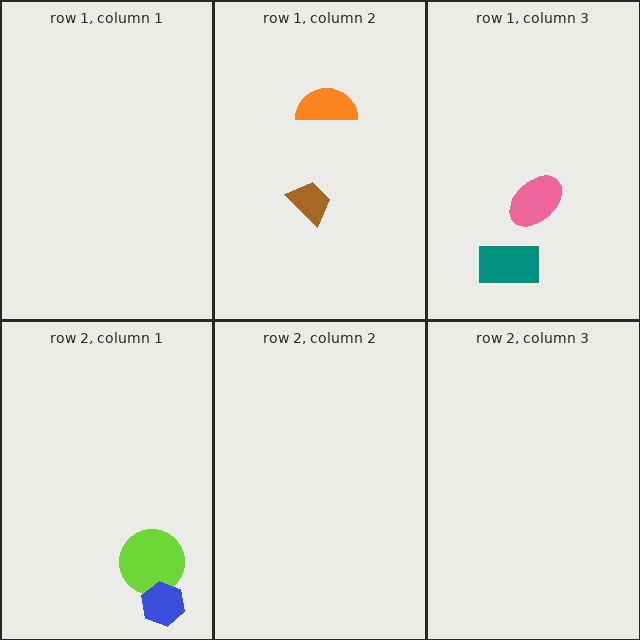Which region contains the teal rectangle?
The row 1, column 3 region.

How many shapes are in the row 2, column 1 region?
2.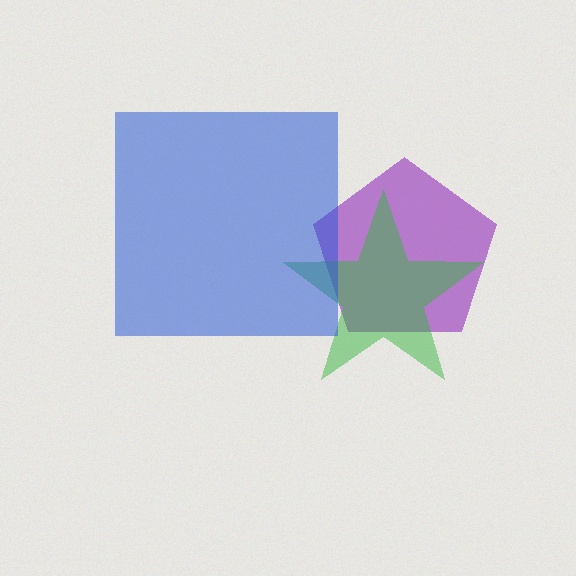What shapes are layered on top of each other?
The layered shapes are: a purple pentagon, a green star, a blue square.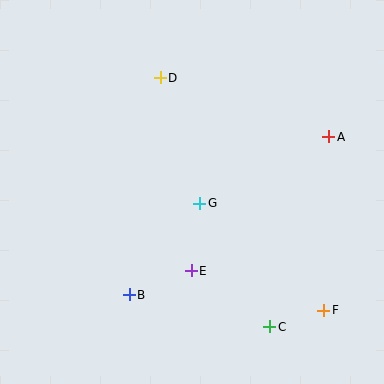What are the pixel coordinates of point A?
Point A is at (329, 137).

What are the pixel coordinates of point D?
Point D is at (160, 78).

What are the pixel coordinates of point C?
Point C is at (270, 327).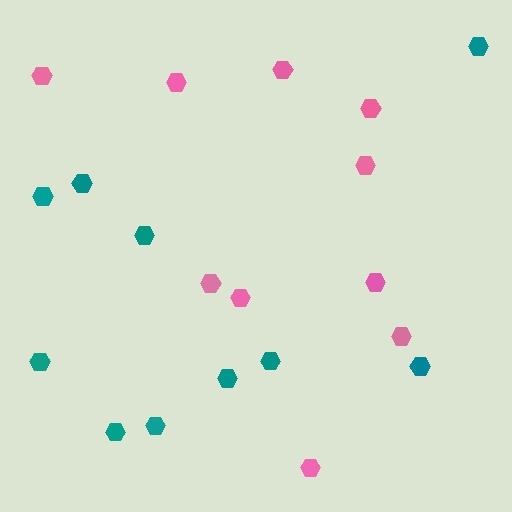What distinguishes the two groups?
There are 2 groups: one group of teal hexagons (10) and one group of pink hexagons (10).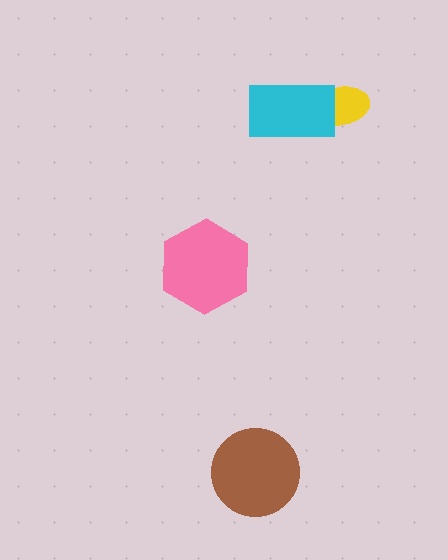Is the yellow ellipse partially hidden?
Yes, it is partially covered by another shape.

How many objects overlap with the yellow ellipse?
1 object overlaps with the yellow ellipse.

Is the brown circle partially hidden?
No, no other shape covers it.